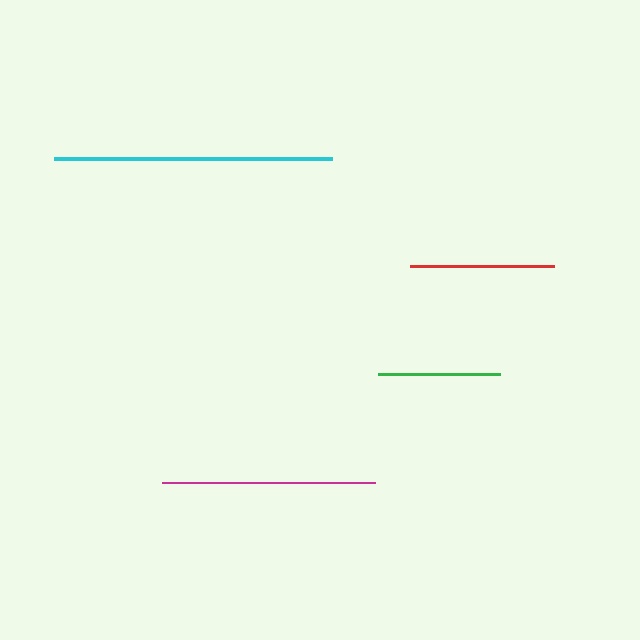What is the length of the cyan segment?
The cyan segment is approximately 279 pixels long.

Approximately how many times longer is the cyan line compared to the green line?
The cyan line is approximately 2.3 times the length of the green line.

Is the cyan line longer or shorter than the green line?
The cyan line is longer than the green line.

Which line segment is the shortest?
The green line is the shortest at approximately 122 pixels.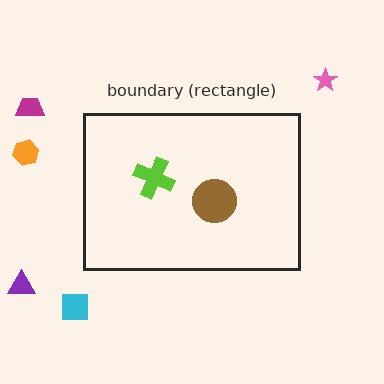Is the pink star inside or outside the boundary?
Outside.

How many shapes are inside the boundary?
2 inside, 5 outside.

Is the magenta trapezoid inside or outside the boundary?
Outside.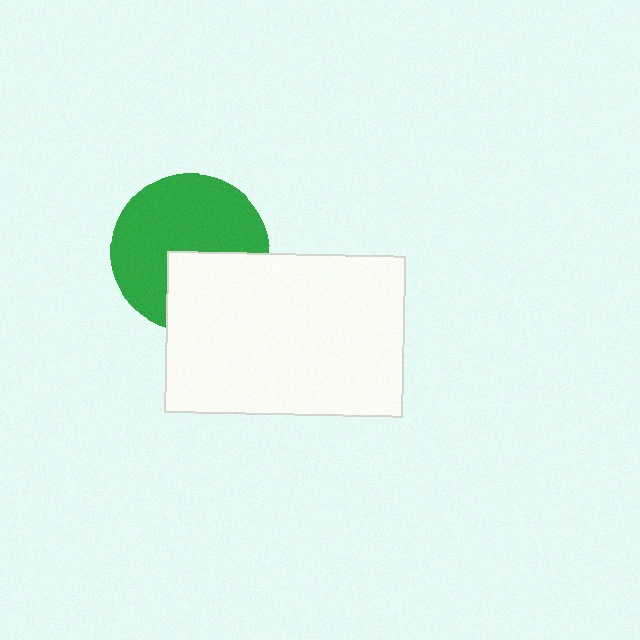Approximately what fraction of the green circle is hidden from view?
Roughly 35% of the green circle is hidden behind the white rectangle.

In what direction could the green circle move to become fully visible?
The green circle could move up. That would shift it out from behind the white rectangle entirely.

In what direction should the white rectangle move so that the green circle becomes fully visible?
The white rectangle should move down. That is the shortest direction to clear the overlap and leave the green circle fully visible.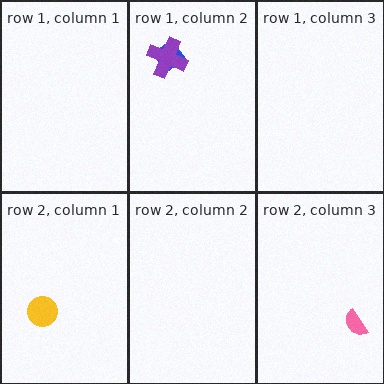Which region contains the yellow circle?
The row 2, column 1 region.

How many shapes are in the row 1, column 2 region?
2.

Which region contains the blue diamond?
The row 1, column 2 region.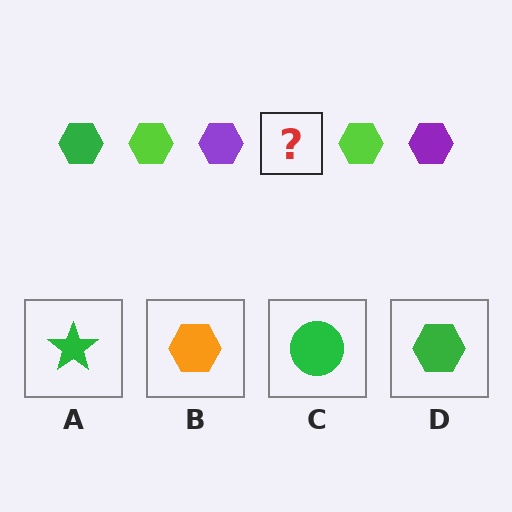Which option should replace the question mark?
Option D.